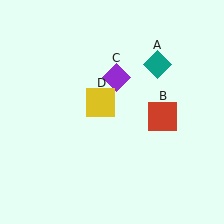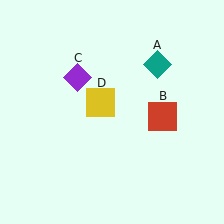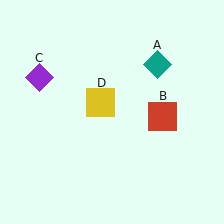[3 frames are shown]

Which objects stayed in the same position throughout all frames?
Teal diamond (object A) and red square (object B) and yellow square (object D) remained stationary.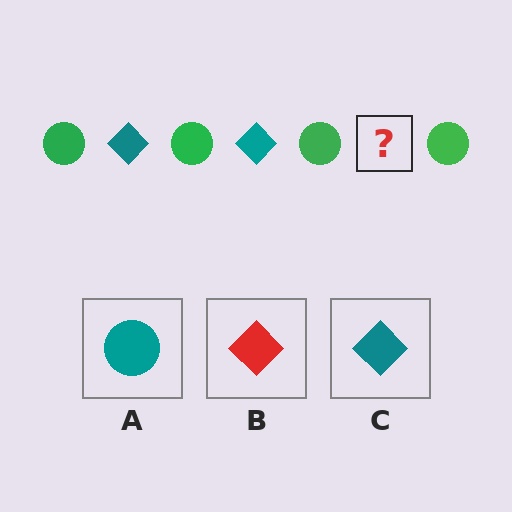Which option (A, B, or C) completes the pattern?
C.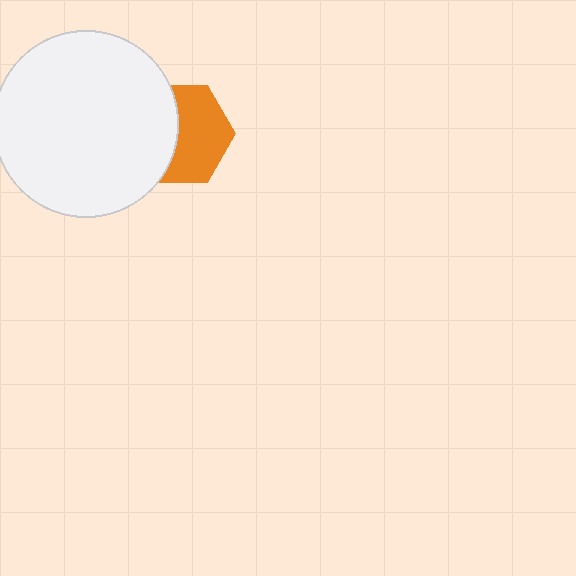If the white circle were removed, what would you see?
You would see the complete orange hexagon.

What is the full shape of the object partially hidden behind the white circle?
The partially hidden object is an orange hexagon.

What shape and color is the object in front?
The object in front is a white circle.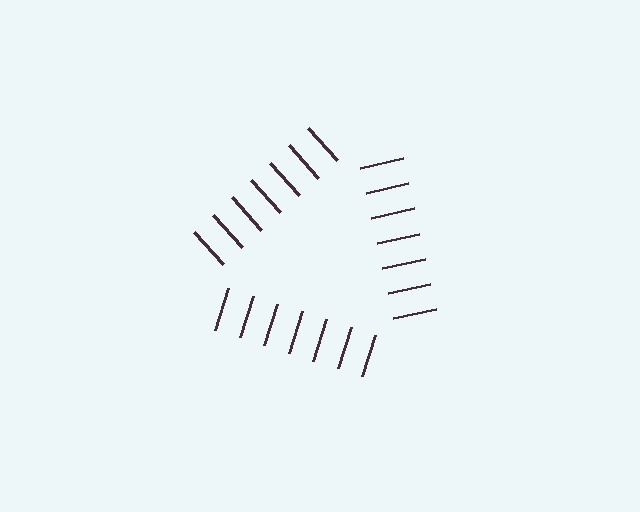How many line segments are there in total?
21 — 7 along each of the 3 edges.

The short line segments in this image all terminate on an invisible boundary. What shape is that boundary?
An illusory triangle — the line segments terminate on its edges but no continuous stroke is drawn.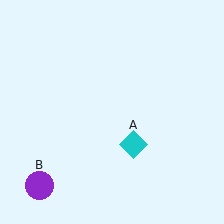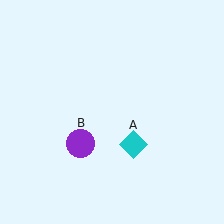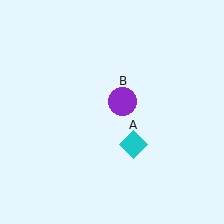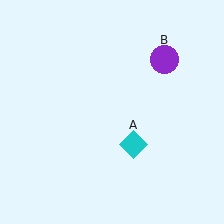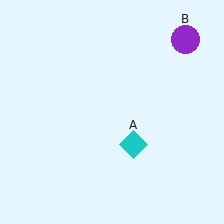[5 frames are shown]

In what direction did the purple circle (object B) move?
The purple circle (object B) moved up and to the right.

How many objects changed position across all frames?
1 object changed position: purple circle (object B).